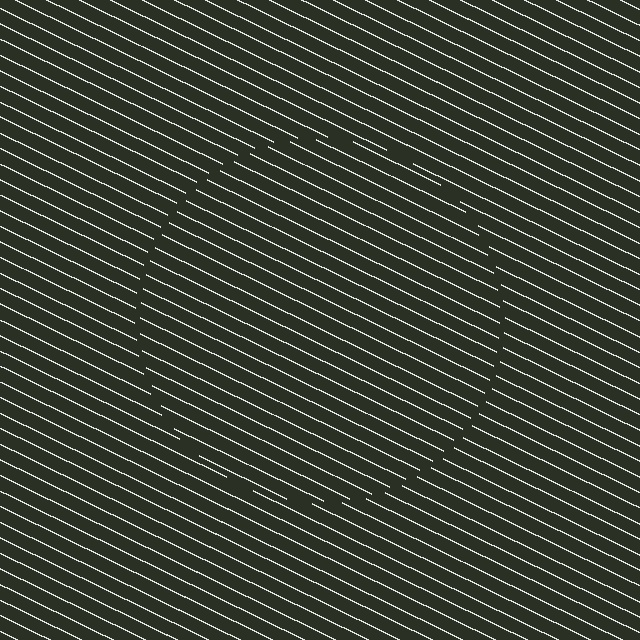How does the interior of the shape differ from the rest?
The interior of the shape contains the same grating, shifted by half a period — the contour is defined by the phase discontinuity where line-ends from the inner and outer gratings abut.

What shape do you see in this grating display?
An illusory circle. The interior of the shape contains the same grating, shifted by half a period — the contour is defined by the phase discontinuity where line-ends from the inner and outer gratings abut.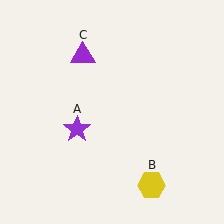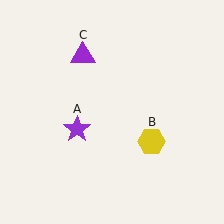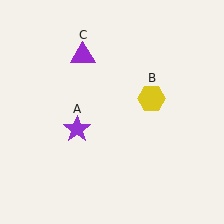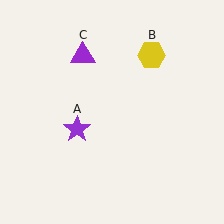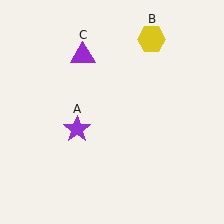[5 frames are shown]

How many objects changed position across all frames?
1 object changed position: yellow hexagon (object B).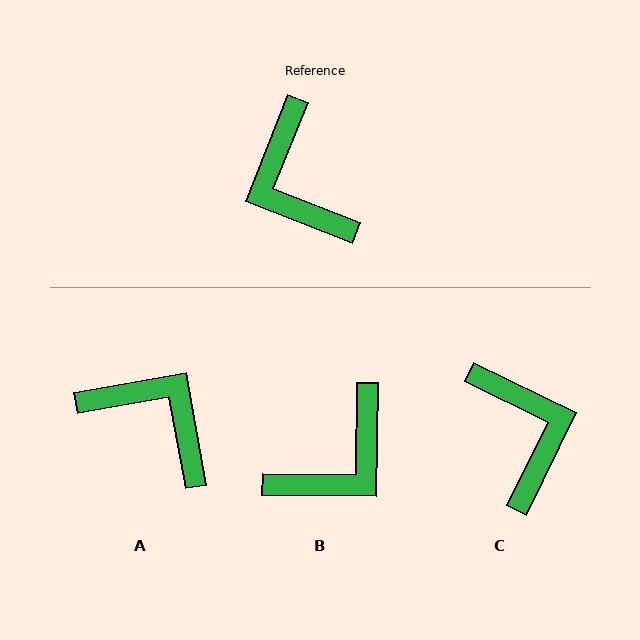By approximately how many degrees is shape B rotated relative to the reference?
Approximately 111 degrees counter-clockwise.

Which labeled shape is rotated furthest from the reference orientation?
C, about 175 degrees away.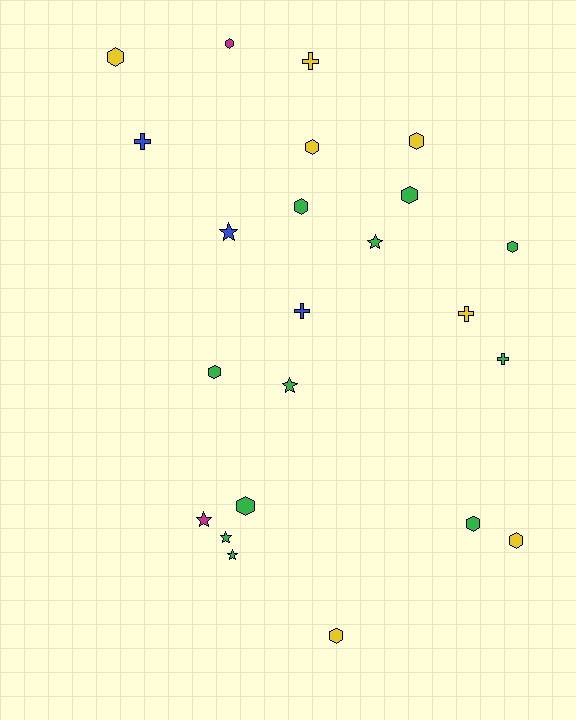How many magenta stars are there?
There is 1 magenta star.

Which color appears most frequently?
Green, with 11 objects.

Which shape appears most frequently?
Hexagon, with 12 objects.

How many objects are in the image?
There are 23 objects.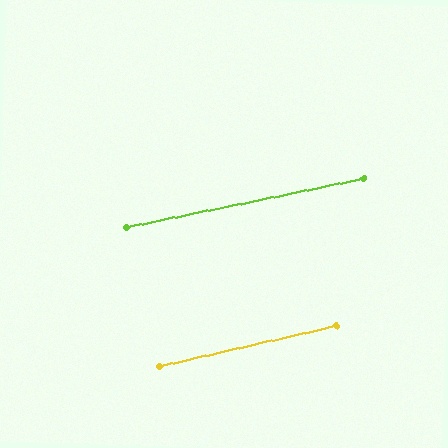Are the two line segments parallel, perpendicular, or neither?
Parallel — their directions differ by only 1.3°.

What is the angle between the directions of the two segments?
Approximately 1 degree.